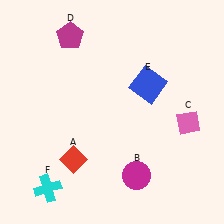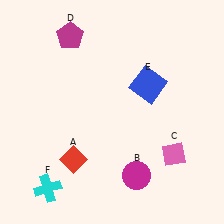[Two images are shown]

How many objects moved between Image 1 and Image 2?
1 object moved between the two images.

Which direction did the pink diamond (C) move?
The pink diamond (C) moved down.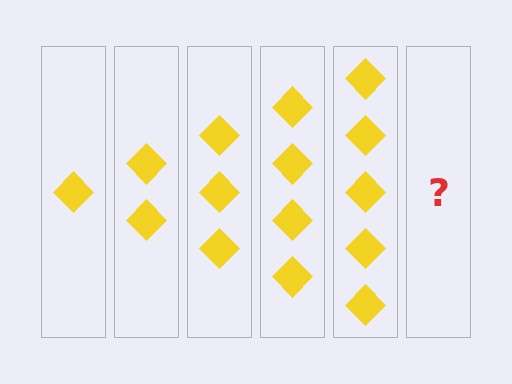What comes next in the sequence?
The next element should be 6 diamonds.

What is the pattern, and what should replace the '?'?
The pattern is that each step adds one more diamond. The '?' should be 6 diamonds.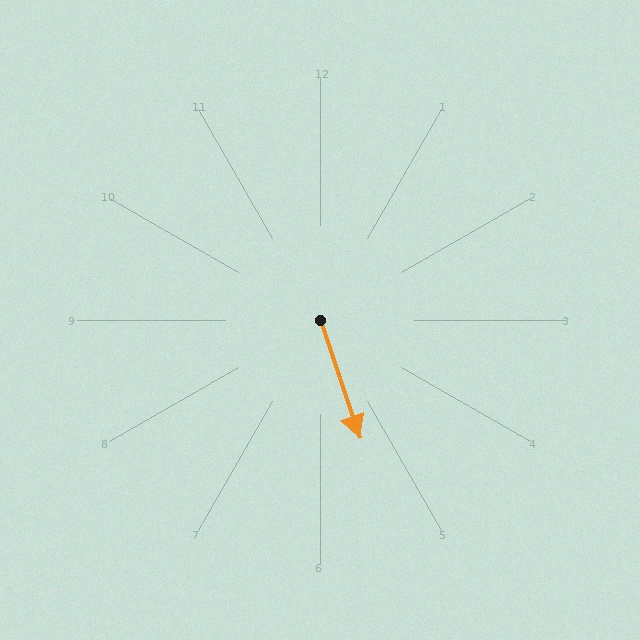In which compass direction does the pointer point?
South.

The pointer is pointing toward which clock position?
Roughly 5 o'clock.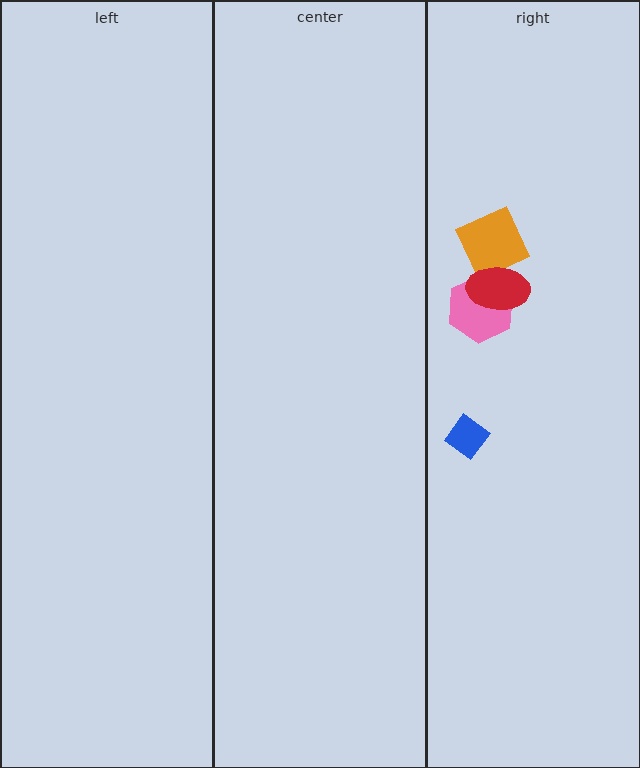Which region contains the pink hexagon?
The right region.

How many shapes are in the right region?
4.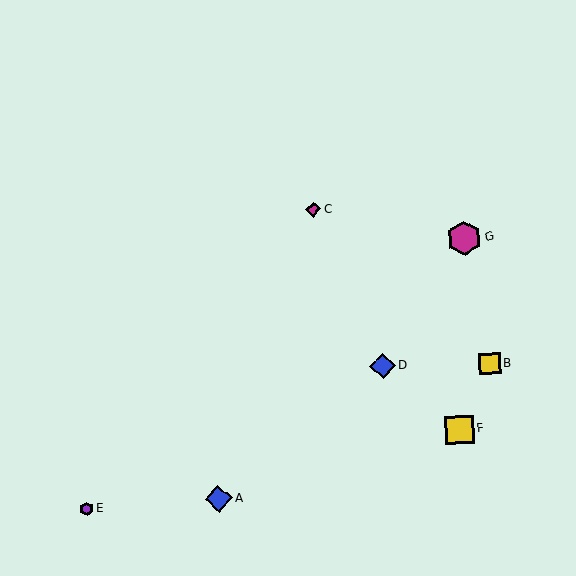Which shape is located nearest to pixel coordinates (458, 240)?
The magenta hexagon (labeled G) at (464, 238) is nearest to that location.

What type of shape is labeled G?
Shape G is a magenta hexagon.